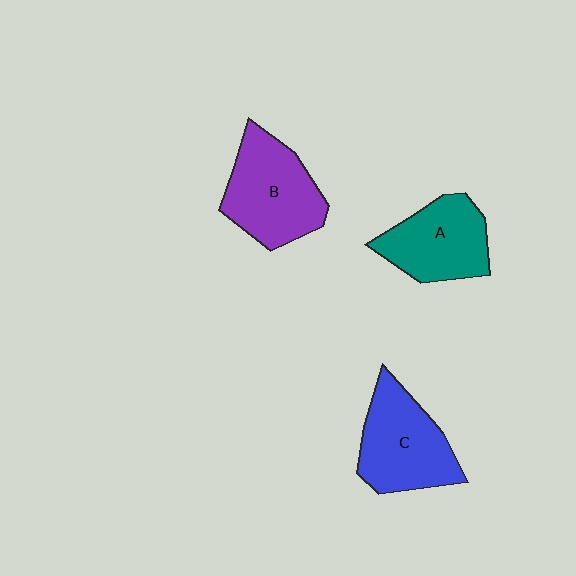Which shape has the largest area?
Shape B (purple).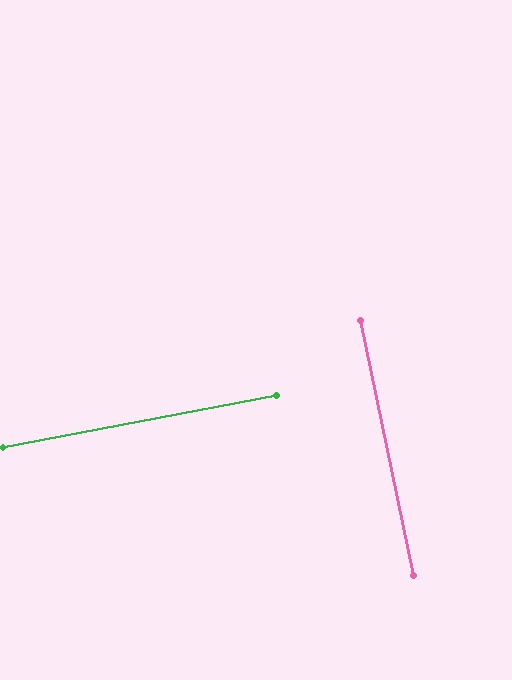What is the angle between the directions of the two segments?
Approximately 89 degrees.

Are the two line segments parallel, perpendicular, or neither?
Perpendicular — they meet at approximately 89°.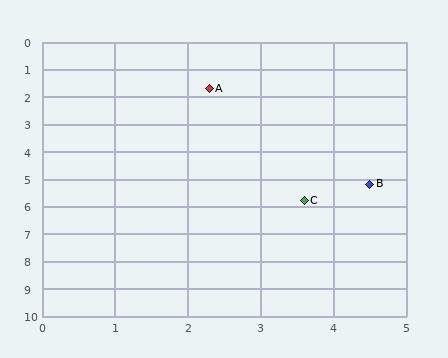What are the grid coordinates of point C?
Point C is at approximately (3.6, 5.8).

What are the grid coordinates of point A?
Point A is at approximately (2.3, 1.7).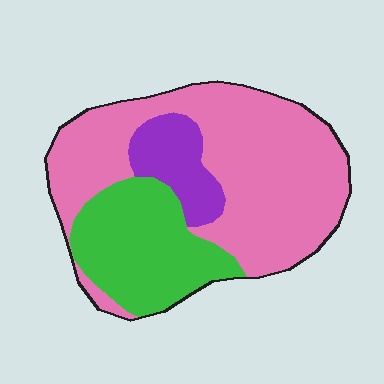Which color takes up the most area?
Pink, at roughly 60%.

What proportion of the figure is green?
Green covers 28% of the figure.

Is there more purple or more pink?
Pink.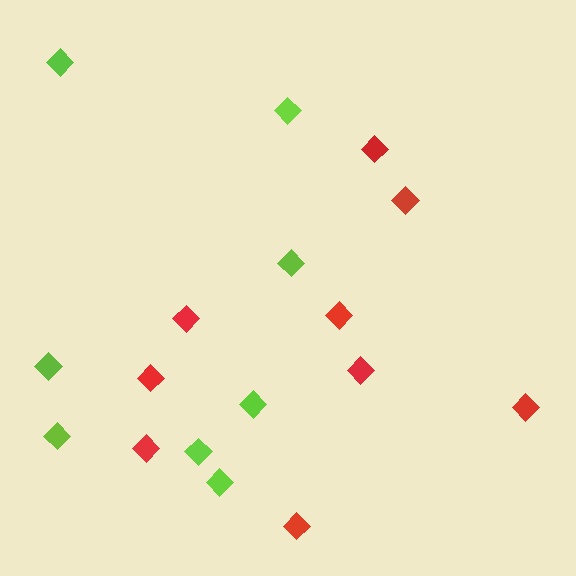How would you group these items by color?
There are 2 groups: one group of red diamonds (9) and one group of lime diamonds (8).